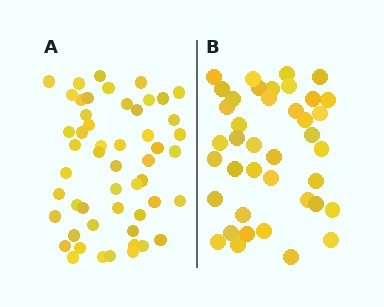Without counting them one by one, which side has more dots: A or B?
Region A (the left region) has more dots.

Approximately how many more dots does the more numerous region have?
Region A has roughly 12 or so more dots than region B.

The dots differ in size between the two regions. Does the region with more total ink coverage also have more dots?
No. Region B has more total ink coverage because its dots are larger, but region A actually contains more individual dots. Total area can be misleading — the number of items is what matters here.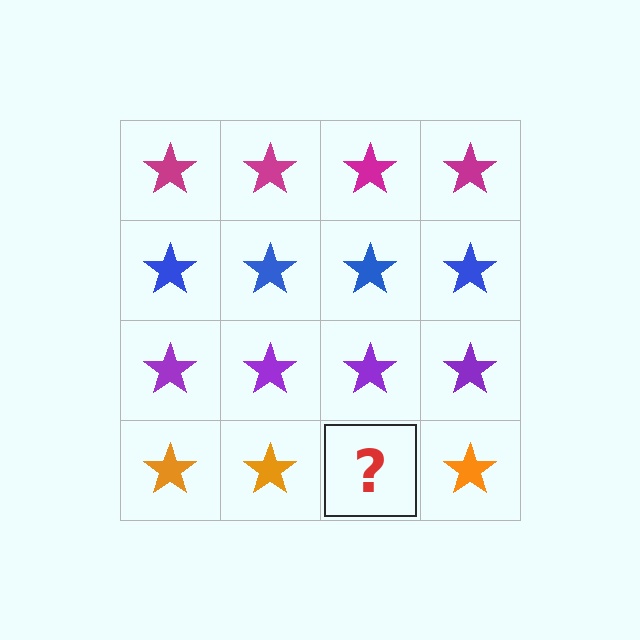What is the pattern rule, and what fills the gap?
The rule is that each row has a consistent color. The gap should be filled with an orange star.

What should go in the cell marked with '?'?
The missing cell should contain an orange star.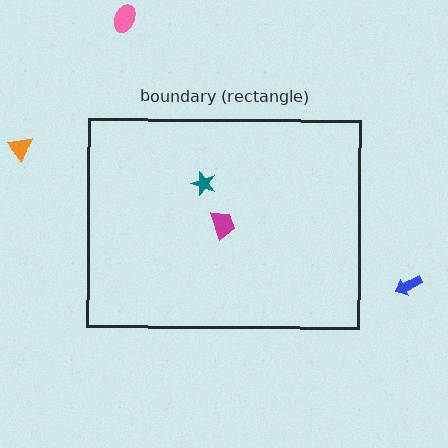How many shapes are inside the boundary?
2 inside, 3 outside.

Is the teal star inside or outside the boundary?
Inside.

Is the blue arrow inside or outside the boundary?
Outside.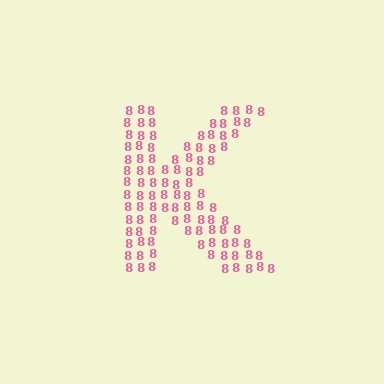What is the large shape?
The large shape is the letter K.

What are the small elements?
The small elements are digit 8's.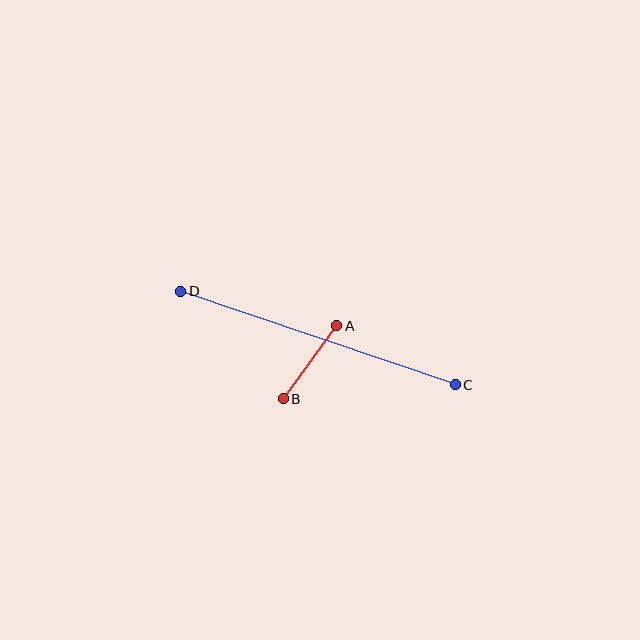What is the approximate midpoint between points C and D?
The midpoint is at approximately (318, 338) pixels.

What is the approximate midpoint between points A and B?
The midpoint is at approximately (310, 362) pixels.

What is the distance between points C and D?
The distance is approximately 290 pixels.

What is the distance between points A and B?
The distance is approximately 91 pixels.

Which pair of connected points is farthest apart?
Points C and D are farthest apart.